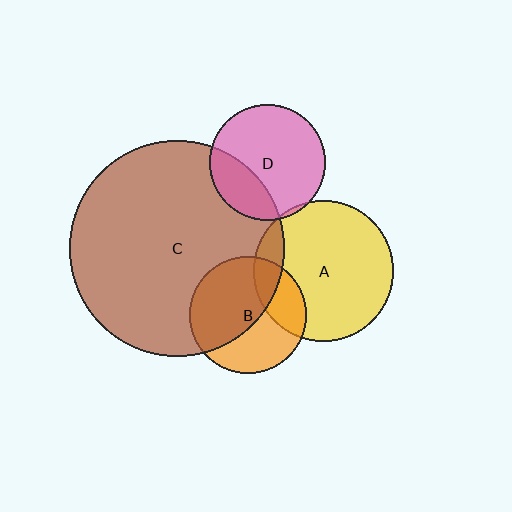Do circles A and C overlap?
Yes.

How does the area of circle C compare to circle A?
Approximately 2.4 times.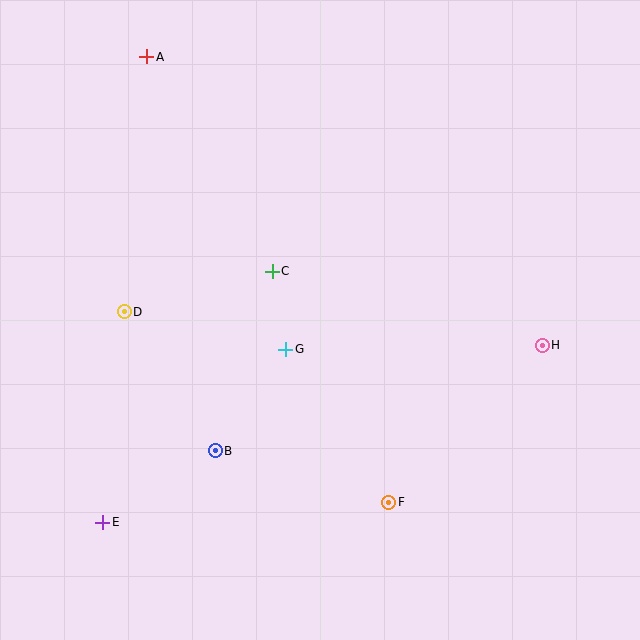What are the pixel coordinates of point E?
Point E is at (103, 522).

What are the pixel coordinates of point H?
Point H is at (542, 345).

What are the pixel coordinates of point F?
Point F is at (389, 502).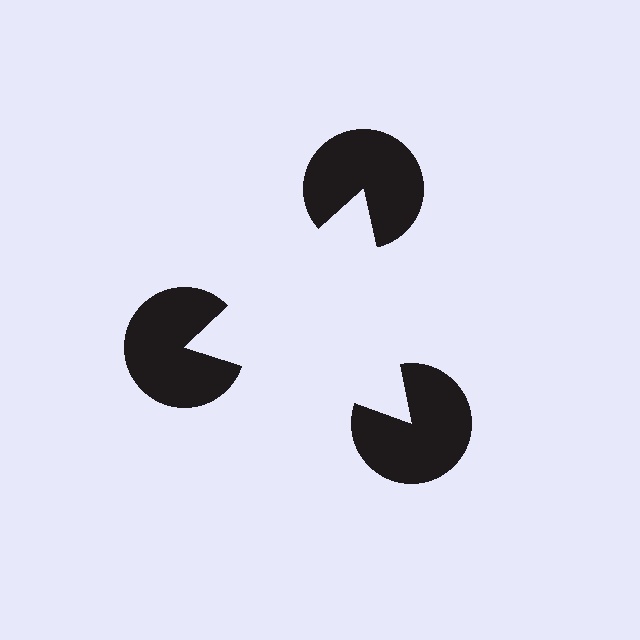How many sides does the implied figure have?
3 sides.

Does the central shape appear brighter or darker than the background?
It typically appears slightly brighter than the background, even though no actual brightness change is drawn.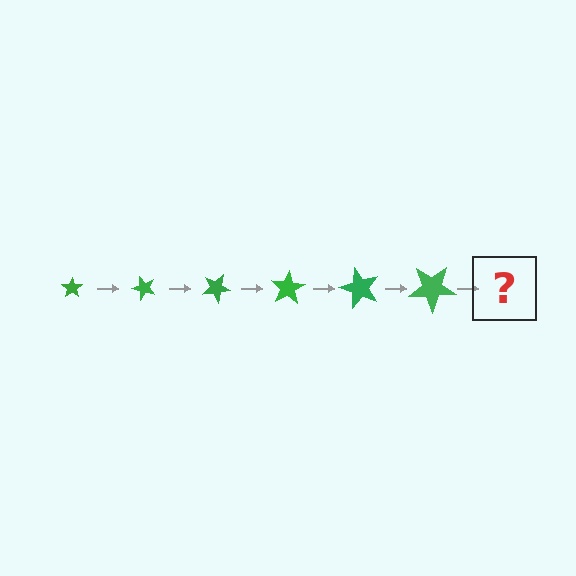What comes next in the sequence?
The next element should be a star, larger than the previous one and rotated 300 degrees from the start.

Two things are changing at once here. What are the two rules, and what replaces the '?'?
The two rules are that the star grows larger each step and it rotates 50 degrees each step. The '?' should be a star, larger than the previous one and rotated 300 degrees from the start.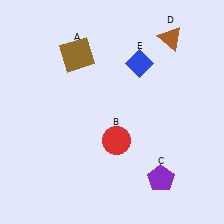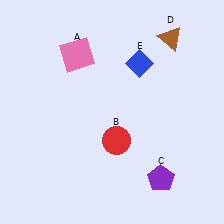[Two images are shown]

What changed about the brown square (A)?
In Image 1, A is brown. In Image 2, it changed to pink.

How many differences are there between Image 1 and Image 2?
There is 1 difference between the two images.